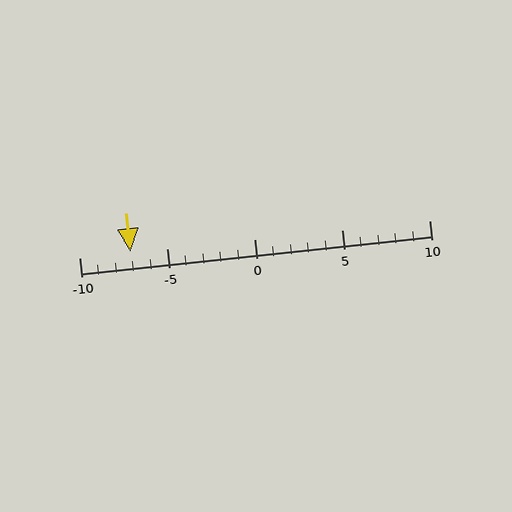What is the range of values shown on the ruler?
The ruler shows values from -10 to 10.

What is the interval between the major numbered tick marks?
The major tick marks are spaced 5 units apart.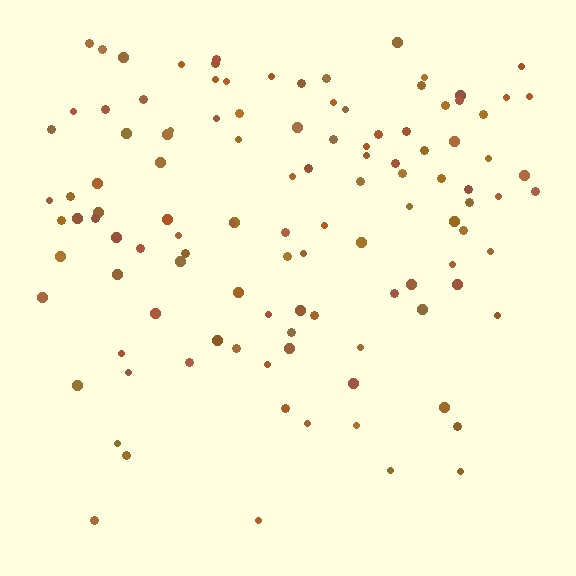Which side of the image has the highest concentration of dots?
The top.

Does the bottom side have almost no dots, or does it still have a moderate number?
Still a moderate number, just noticeably fewer than the top.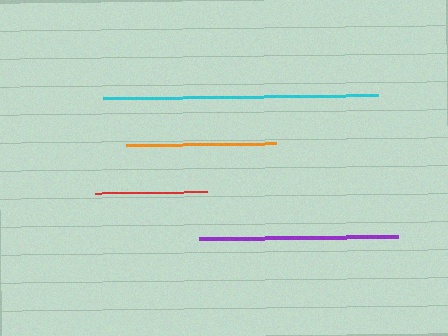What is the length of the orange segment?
The orange segment is approximately 150 pixels long.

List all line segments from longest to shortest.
From longest to shortest: cyan, purple, orange, red.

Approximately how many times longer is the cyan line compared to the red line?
The cyan line is approximately 2.5 times the length of the red line.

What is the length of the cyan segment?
The cyan segment is approximately 275 pixels long.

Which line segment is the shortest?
The red line is the shortest at approximately 112 pixels.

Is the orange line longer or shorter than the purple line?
The purple line is longer than the orange line.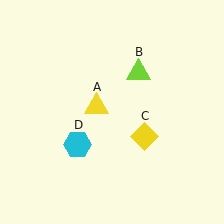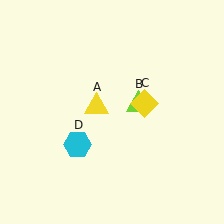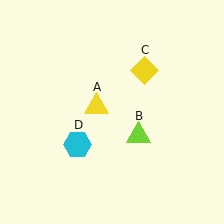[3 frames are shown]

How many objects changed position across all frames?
2 objects changed position: lime triangle (object B), yellow diamond (object C).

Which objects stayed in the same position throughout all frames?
Yellow triangle (object A) and cyan hexagon (object D) remained stationary.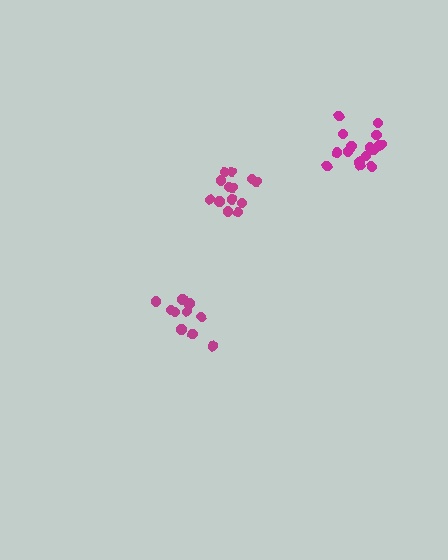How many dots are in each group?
Group 1: 13 dots, Group 2: 11 dots, Group 3: 17 dots (41 total).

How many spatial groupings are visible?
There are 3 spatial groupings.